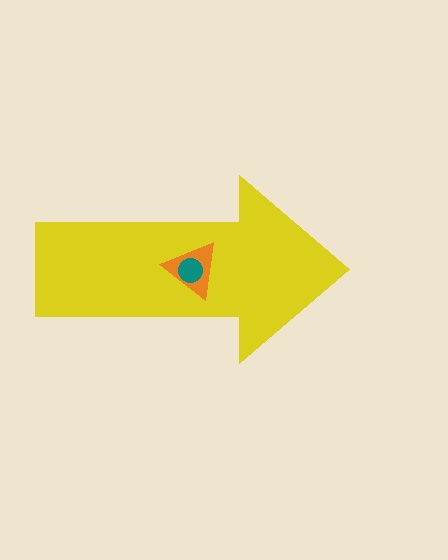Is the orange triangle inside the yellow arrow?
Yes.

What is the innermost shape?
The teal circle.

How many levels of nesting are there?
3.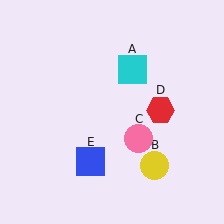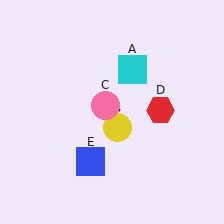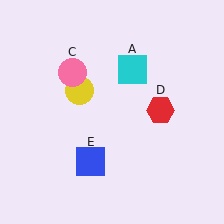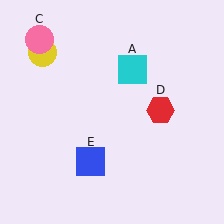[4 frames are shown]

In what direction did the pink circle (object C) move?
The pink circle (object C) moved up and to the left.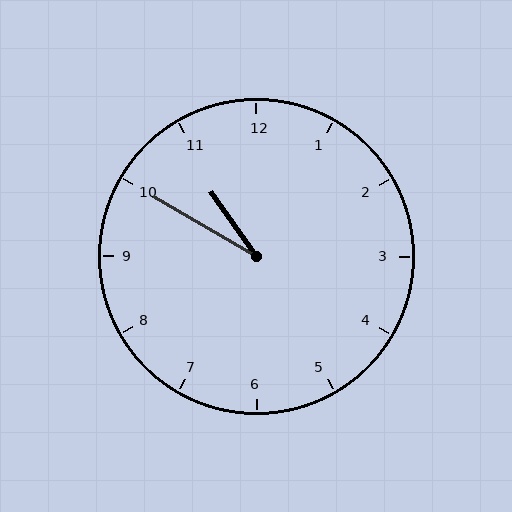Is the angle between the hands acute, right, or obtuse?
It is acute.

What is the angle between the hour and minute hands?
Approximately 25 degrees.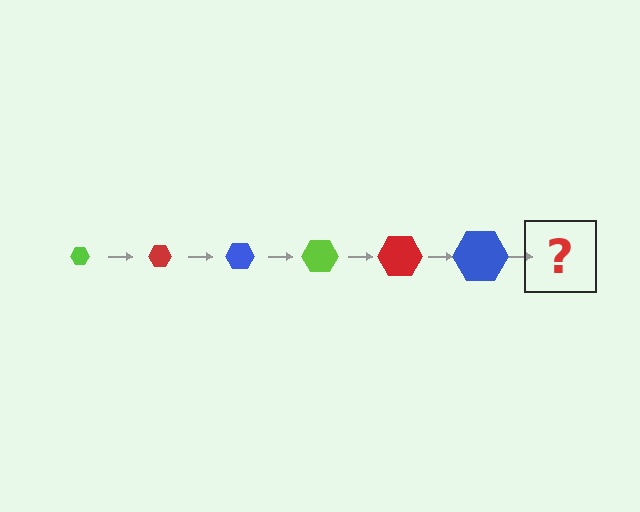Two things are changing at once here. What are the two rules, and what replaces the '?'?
The two rules are that the hexagon grows larger each step and the color cycles through lime, red, and blue. The '?' should be a lime hexagon, larger than the previous one.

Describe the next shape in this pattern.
It should be a lime hexagon, larger than the previous one.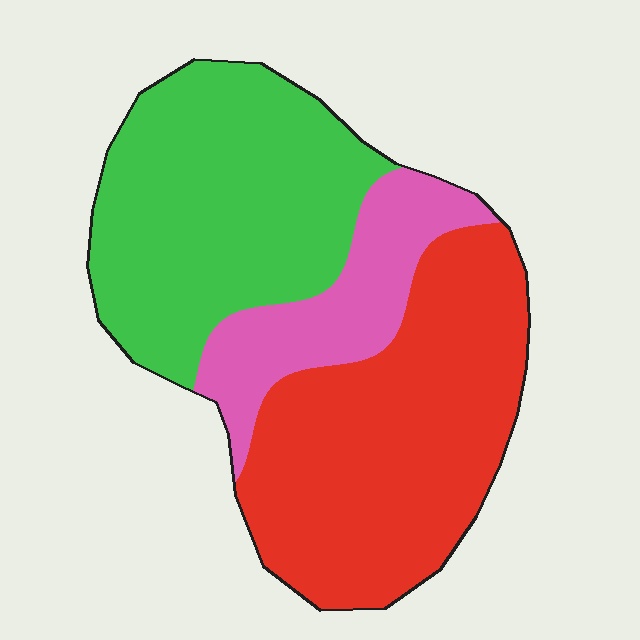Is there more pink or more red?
Red.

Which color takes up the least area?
Pink, at roughly 15%.